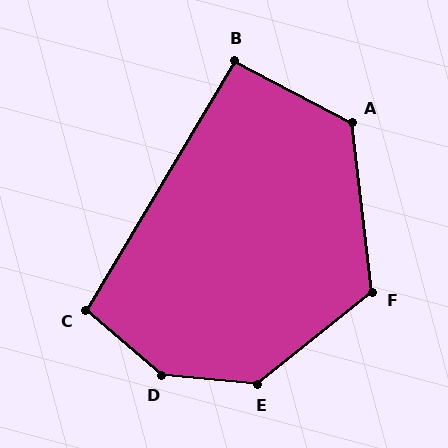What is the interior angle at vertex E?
Approximately 136 degrees (obtuse).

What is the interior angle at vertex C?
Approximately 99 degrees (obtuse).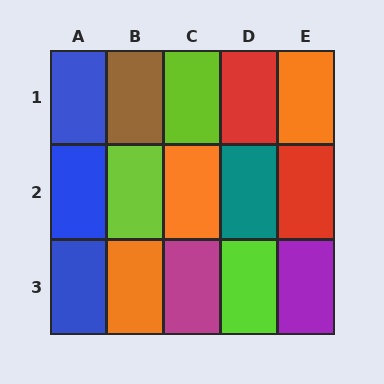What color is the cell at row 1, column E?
Orange.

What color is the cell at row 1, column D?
Red.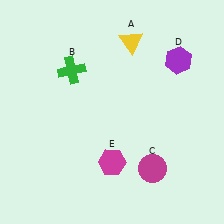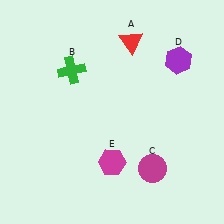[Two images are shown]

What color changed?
The triangle (A) changed from yellow in Image 1 to red in Image 2.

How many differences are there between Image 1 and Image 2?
There is 1 difference between the two images.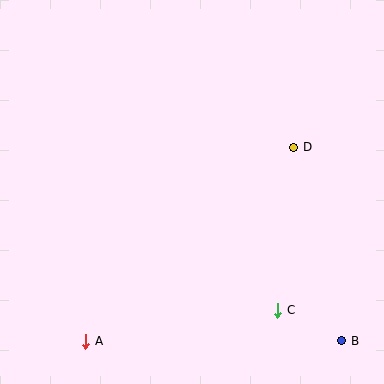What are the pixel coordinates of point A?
Point A is at (86, 341).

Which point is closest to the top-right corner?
Point D is closest to the top-right corner.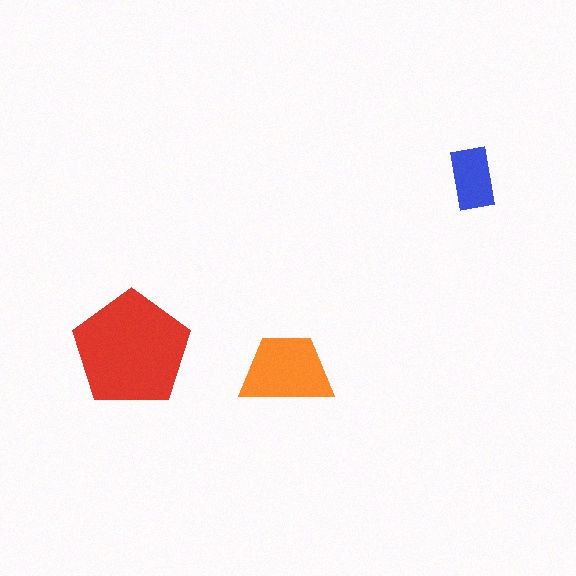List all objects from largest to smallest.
The red pentagon, the orange trapezoid, the blue rectangle.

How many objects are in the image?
There are 3 objects in the image.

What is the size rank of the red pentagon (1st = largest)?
1st.